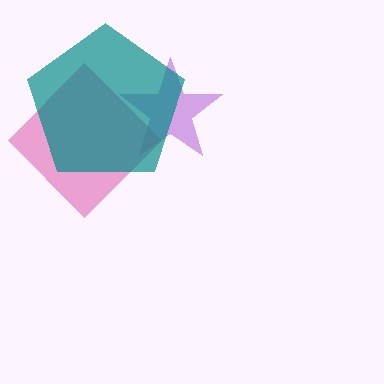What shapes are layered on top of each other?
The layered shapes are: a purple star, a pink diamond, a teal pentagon.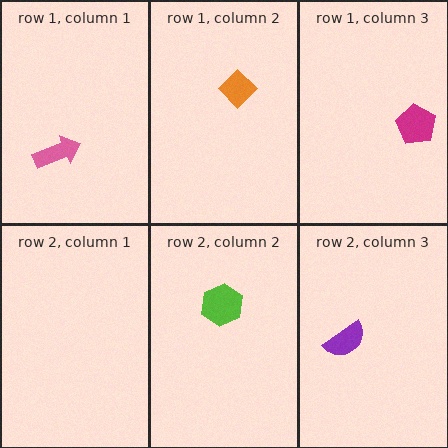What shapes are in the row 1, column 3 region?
The magenta pentagon.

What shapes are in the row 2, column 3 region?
The purple semicircle.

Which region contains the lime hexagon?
The row 2, column 2 region.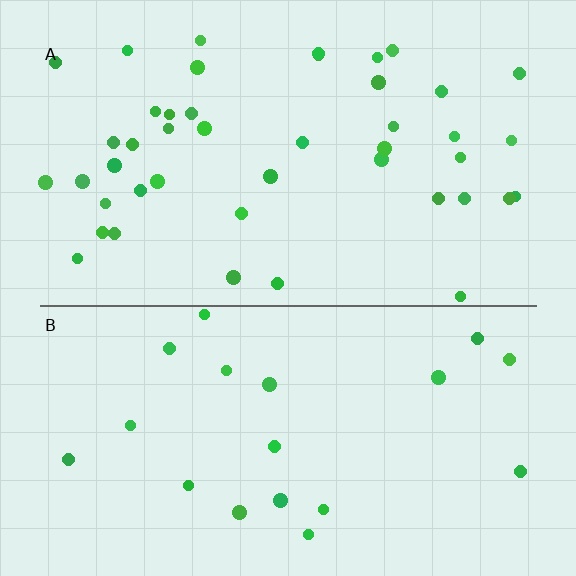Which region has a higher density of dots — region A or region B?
A (the top).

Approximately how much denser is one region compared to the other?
Approximately 2.3× — region A over region B.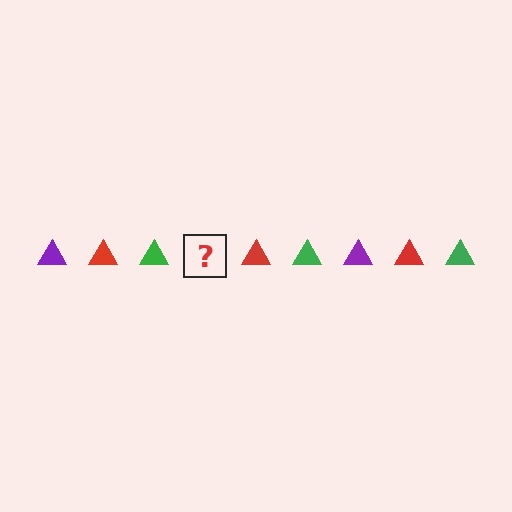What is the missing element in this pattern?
The missing element is a purple triangle.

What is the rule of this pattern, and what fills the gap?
The rule is that the pattern cycles through purple, red, green triangles. The gap should be filled with a purple triangle.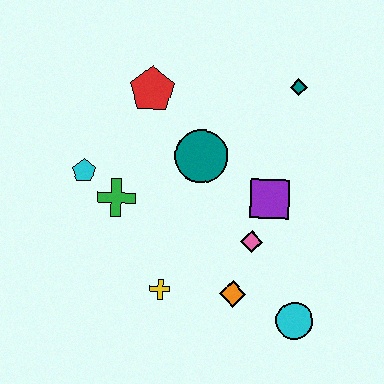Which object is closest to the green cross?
The cyan pentagon is closest to the green cross.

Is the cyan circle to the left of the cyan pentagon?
No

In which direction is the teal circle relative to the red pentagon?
The teal circle is below the red pentagon.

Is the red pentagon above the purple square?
Yes